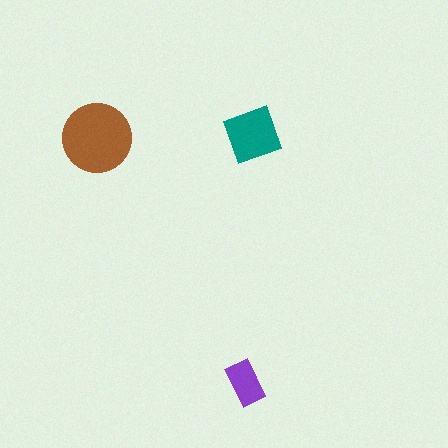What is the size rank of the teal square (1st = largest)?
2nd.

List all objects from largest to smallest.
The brown circle, the teal square, the purple rectangle.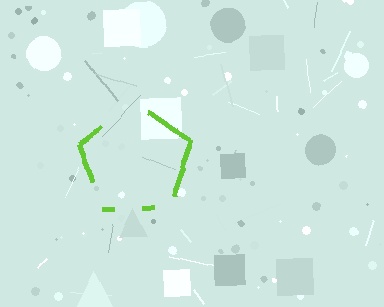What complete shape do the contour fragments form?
The contour fragments form a pentagon.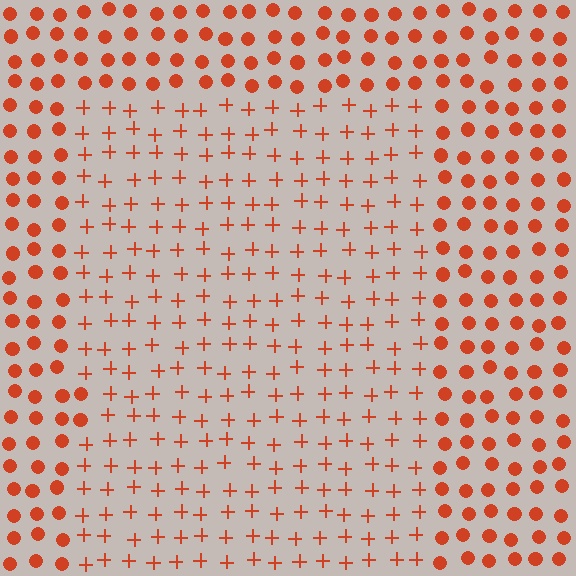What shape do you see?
I see a rectangle.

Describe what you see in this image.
The image is filled with small red elements arranged in a uniform grid. A rectangle-shaped region contains plus signs, while the surrounding area contains circles. The boundary is defined purely by the change in element shape.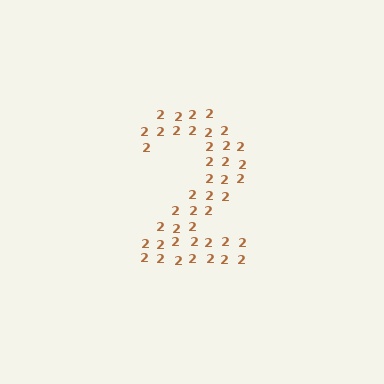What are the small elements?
The small elements are digit 2's.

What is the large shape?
The large shape is the digit 2.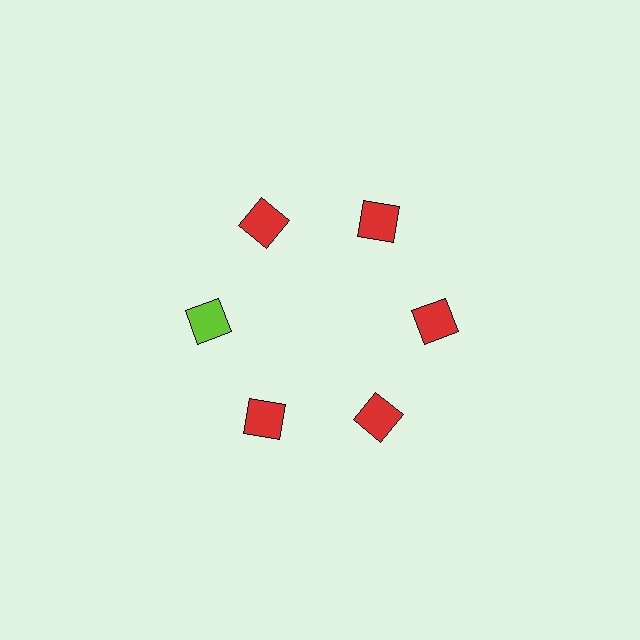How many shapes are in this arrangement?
There are 6 shapes arranged in a ring pattern.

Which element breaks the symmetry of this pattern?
The lime square at roughly the 9 o'clock position breaks the symmetry. All other shapes are red squares.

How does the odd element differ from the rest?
It has a different color: lime instead of red.